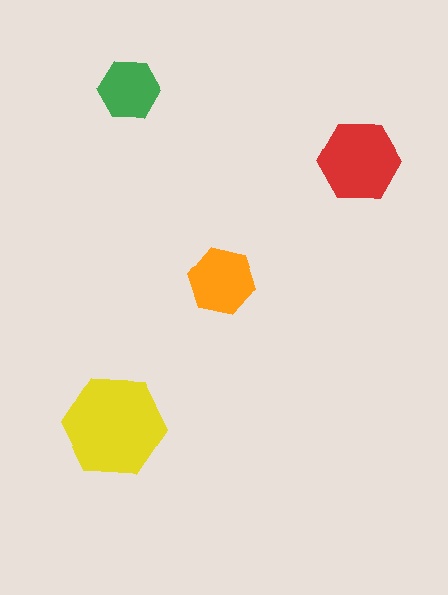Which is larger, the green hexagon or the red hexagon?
The red one.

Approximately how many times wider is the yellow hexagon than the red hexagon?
About 1.5 times wider.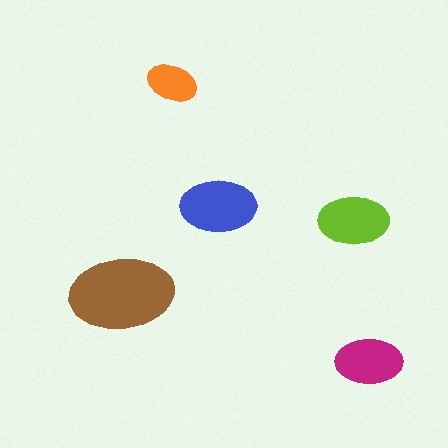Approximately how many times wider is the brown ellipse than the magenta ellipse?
About 1.5 times wider.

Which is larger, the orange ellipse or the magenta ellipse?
The magenta one.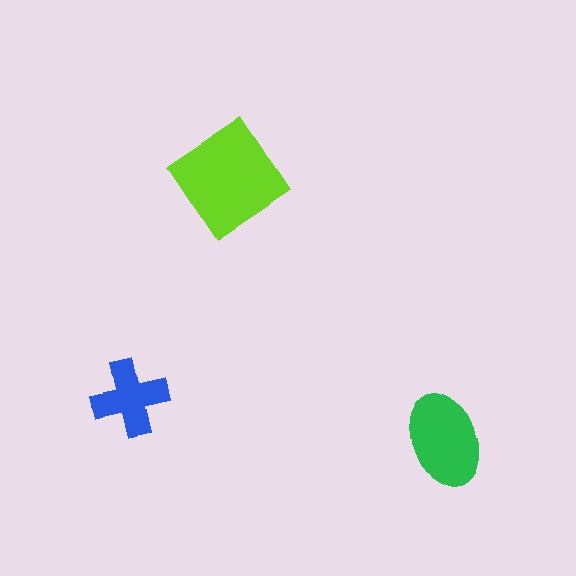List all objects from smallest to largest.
The blue cross, the green ellipse, the lime diamond.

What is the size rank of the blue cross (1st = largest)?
3rd.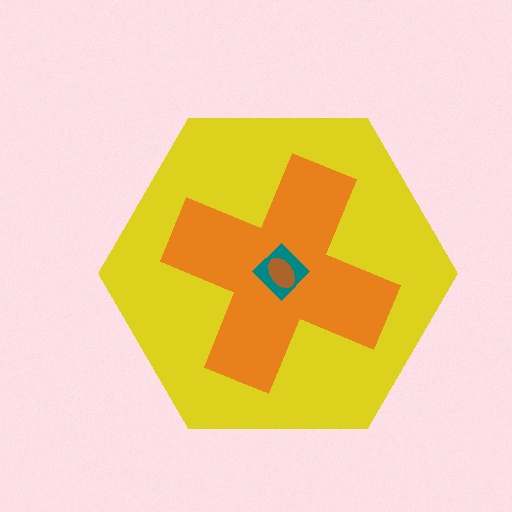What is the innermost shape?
The brown ellipse.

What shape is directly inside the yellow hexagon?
The orange cross.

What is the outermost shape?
The yellow hexagon.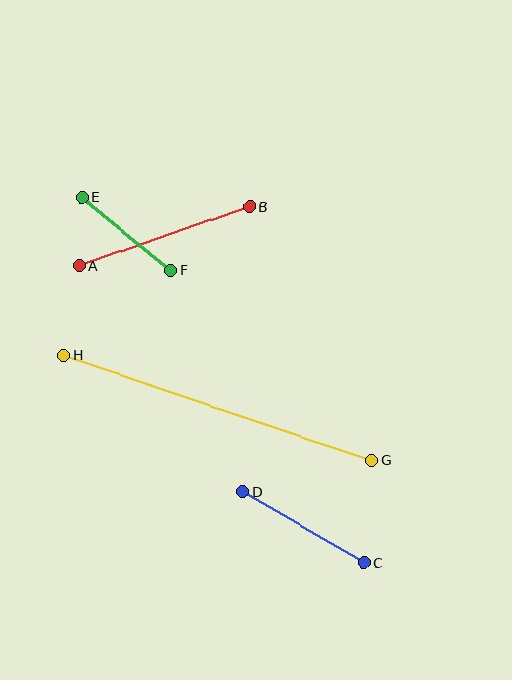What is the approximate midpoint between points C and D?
The midpoint is at approximately (303, 527) pixels.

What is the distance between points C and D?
The distance is approximately 140 pixels.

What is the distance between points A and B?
The distance is approximately 181 pixels.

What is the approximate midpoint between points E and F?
The midpoint is at approximately (126, 234) pixels.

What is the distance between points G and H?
The distance is approximately 325 pixels.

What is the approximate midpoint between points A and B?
The midpoint is at approximately (164, 236) pixels.